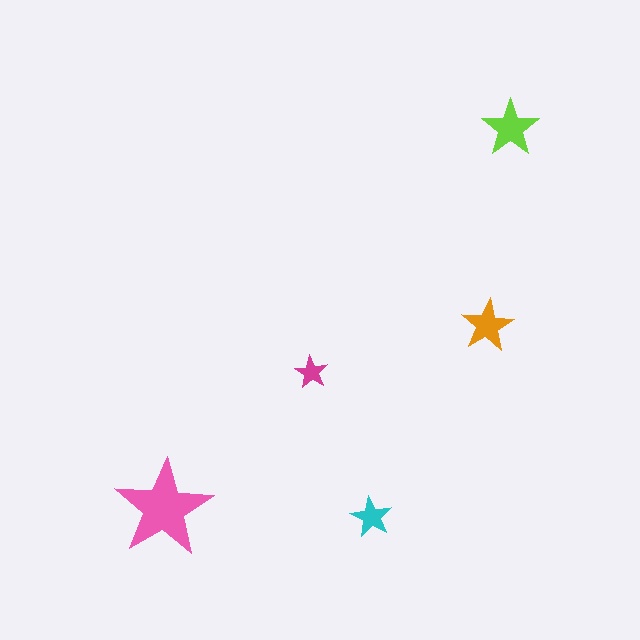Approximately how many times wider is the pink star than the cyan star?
About 2.5 times wider.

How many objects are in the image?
There are 5 objects in the image.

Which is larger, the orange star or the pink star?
The pink one.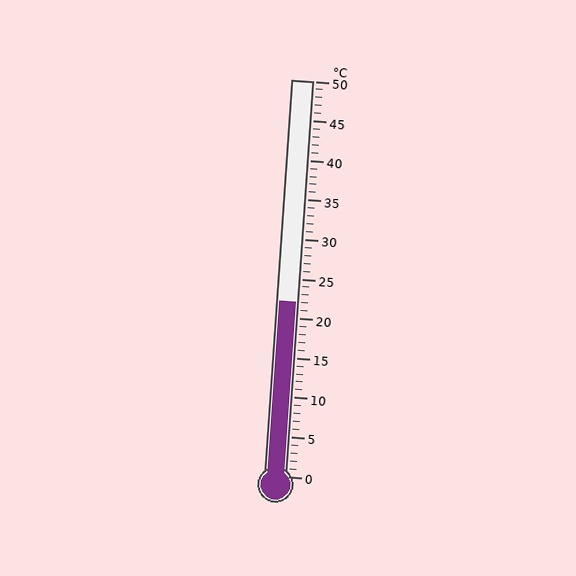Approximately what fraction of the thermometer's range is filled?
The thermometer is filled to approximately 45% of its range.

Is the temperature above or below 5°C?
The temperature is above 5°C.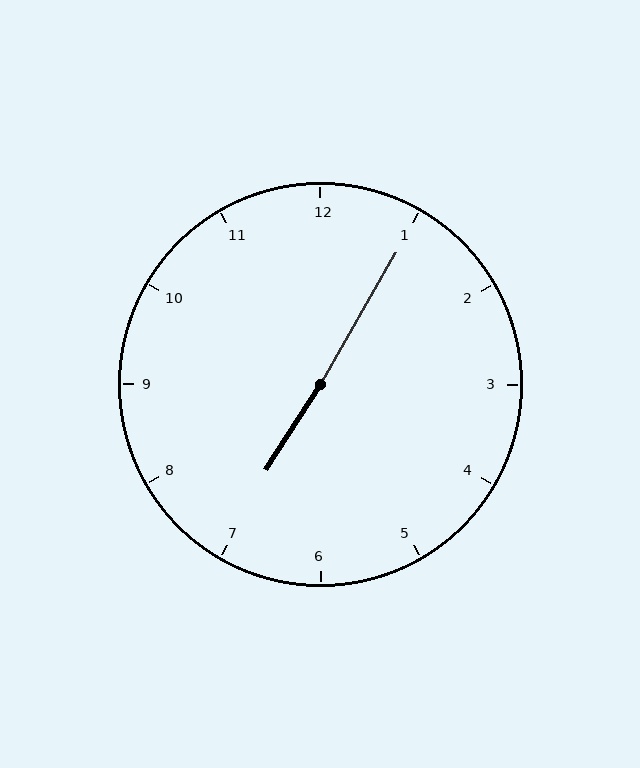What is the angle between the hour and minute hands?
Approximately 178 degrees.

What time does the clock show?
7:05.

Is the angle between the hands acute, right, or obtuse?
It is obtuse.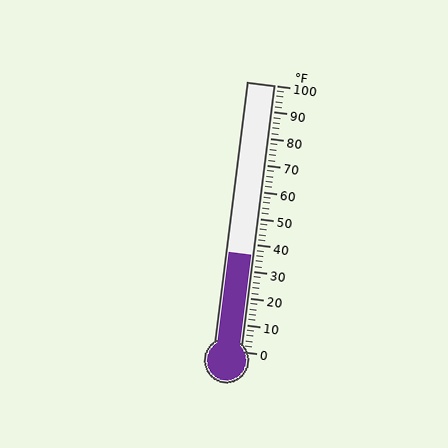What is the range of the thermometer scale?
The thermometer scale ranges from 0°F to 100°F.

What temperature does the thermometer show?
The thermometer shows approximately 36°F.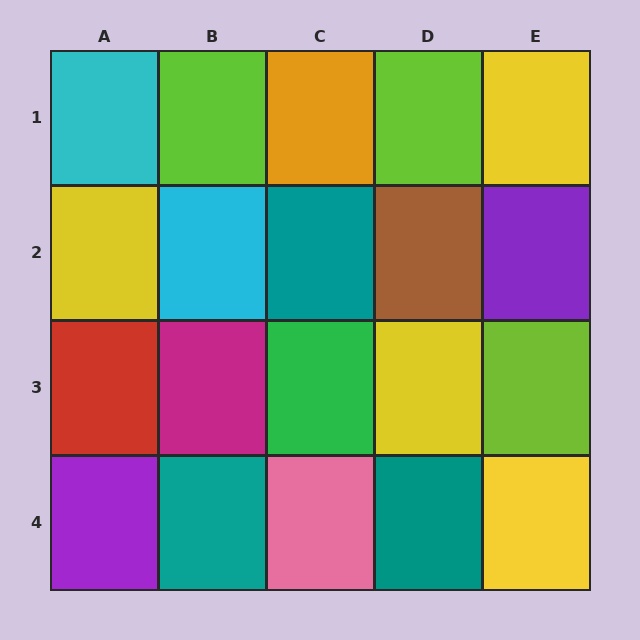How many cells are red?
1 cell is red.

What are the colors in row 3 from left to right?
Red, magenta, green, yellow, lime.